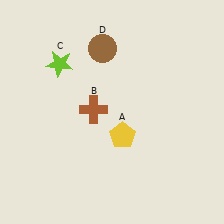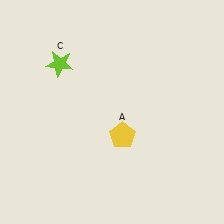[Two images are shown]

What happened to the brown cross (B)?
The brown cross (B) was removed in Image 2. It was in the top-left area of Image 1.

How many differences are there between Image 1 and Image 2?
There are 2 differences between the two images.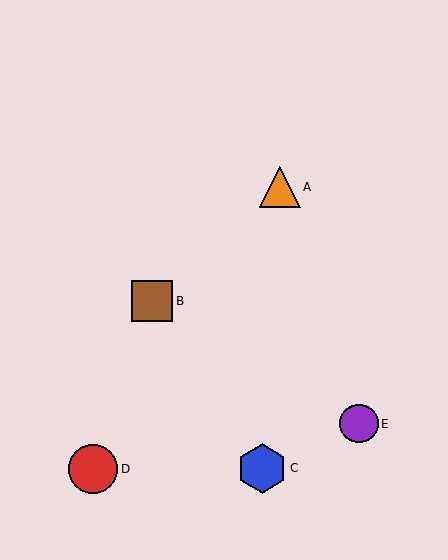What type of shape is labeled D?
Shape D is a red circle.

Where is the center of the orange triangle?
The center of the orange triangle is at (280, 187).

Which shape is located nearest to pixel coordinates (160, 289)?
The brown square (labeled B) at (152, 301) is nearest to that location.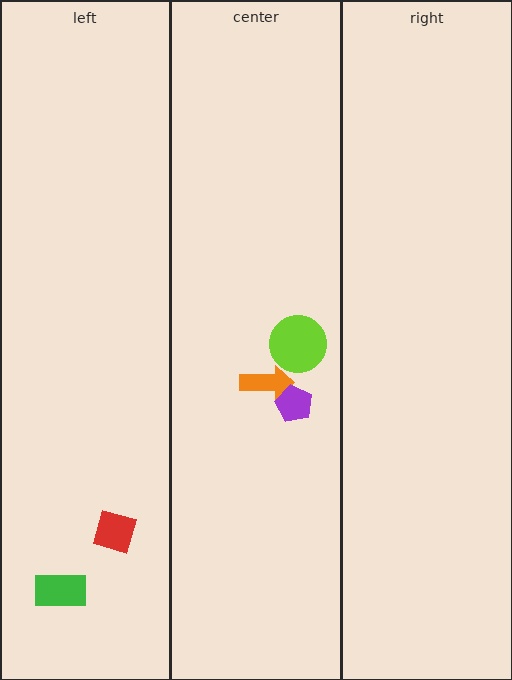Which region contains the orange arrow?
The center region.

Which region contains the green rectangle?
The left region.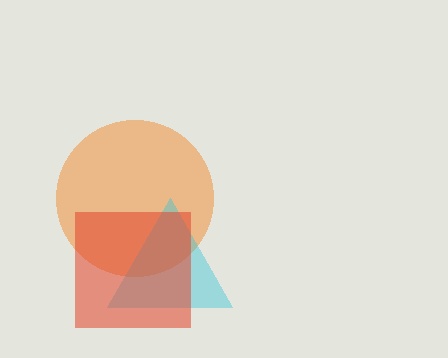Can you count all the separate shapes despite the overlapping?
Yes, there are 3 separate shapes.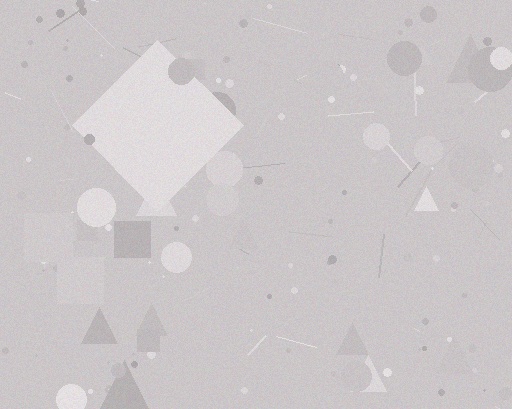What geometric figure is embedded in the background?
A diamond is embedded in the background.